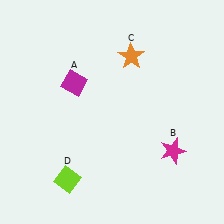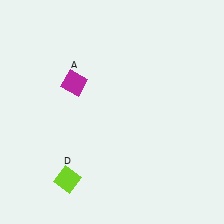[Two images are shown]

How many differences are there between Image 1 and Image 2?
There are 2 differences between the two images.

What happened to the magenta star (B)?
The magenta star (B) was removed in Image 2. It was in the bottom-right area of Image 1.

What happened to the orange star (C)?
The orange star (C) was removed in Image 2. It was in the top-right area of Image 1.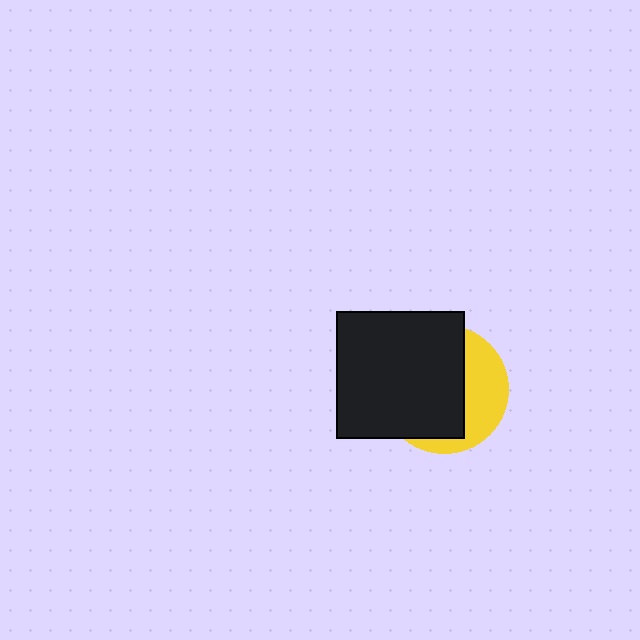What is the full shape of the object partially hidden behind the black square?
The partially hidden object is a yellow circle.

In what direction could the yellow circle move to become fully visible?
The yellow circle could move right. That would shift it out from behind the black square entirely.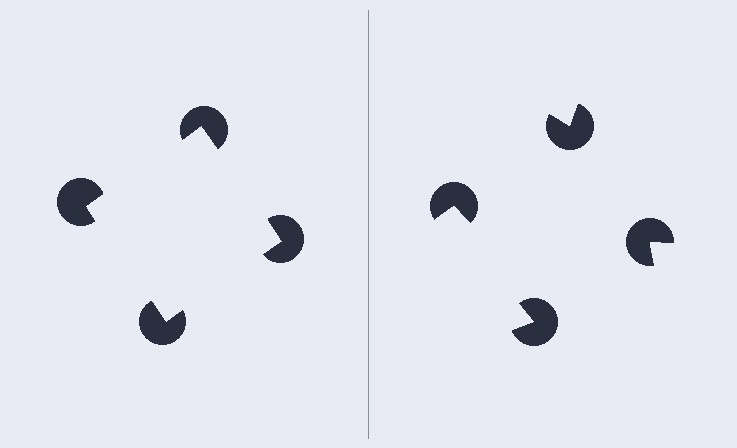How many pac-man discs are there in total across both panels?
8 — 4 on each side.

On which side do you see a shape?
An illusory square appears on the left side. On the right side the wedge cuts are rotated, so no coherent shape forms.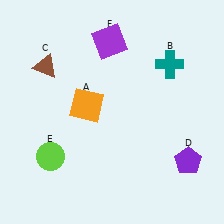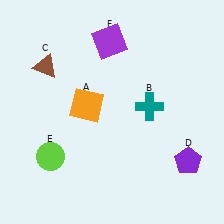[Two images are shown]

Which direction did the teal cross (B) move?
The teal cross (B) moved down.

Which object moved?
The teal cross (B) moved down.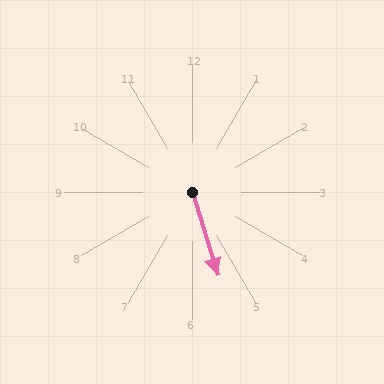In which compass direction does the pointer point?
South.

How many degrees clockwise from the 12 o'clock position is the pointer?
Approximately 163 degrees.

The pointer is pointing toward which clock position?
Roughly 5 o'clock.